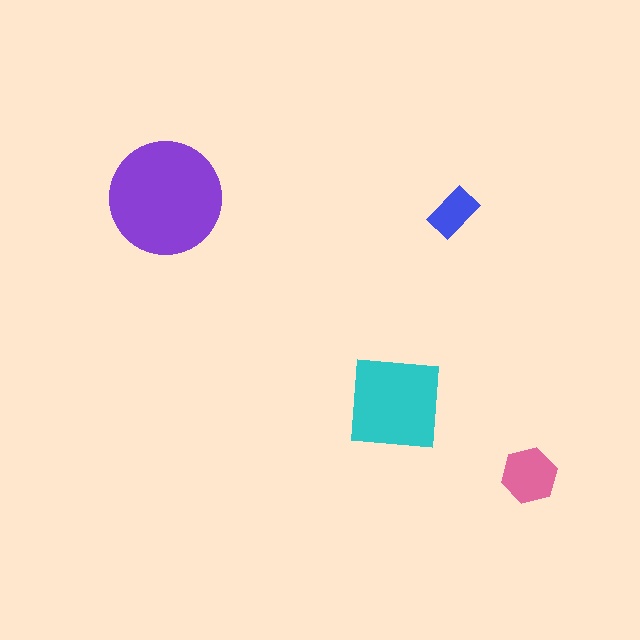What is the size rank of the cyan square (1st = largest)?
2nd.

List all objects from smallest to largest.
The blue rectangle, the pink hexagon, the cyan square, the purple circle.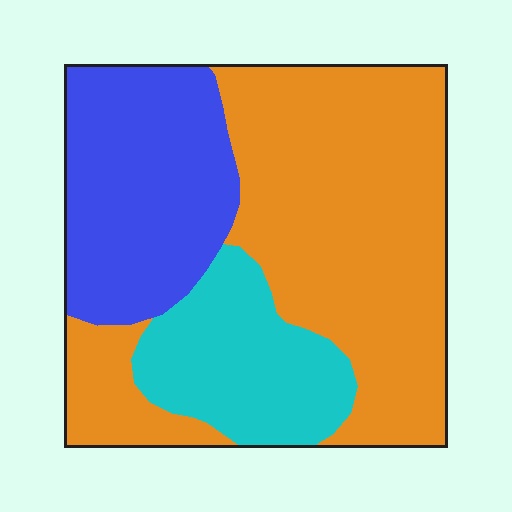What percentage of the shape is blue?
Blue takes up about one quarter (1/4) of the shape.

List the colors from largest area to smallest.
From largest to smallest: orange, blue, cyan.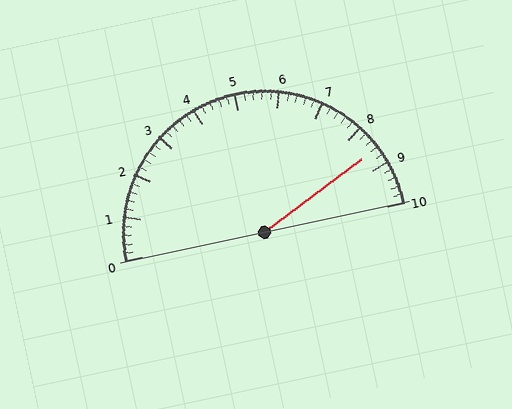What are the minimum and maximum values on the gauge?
The gauge ranges from 0 to 10.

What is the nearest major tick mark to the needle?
The nearest major tick mark is 9.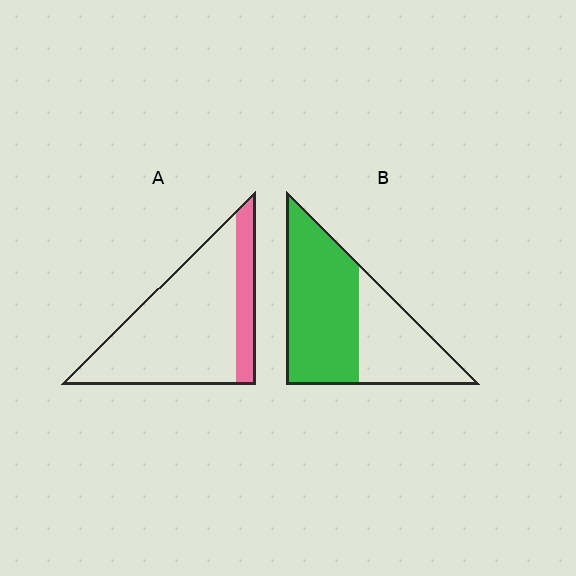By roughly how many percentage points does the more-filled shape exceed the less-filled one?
By roughly 40 percentage points (B over A).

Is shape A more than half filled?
No.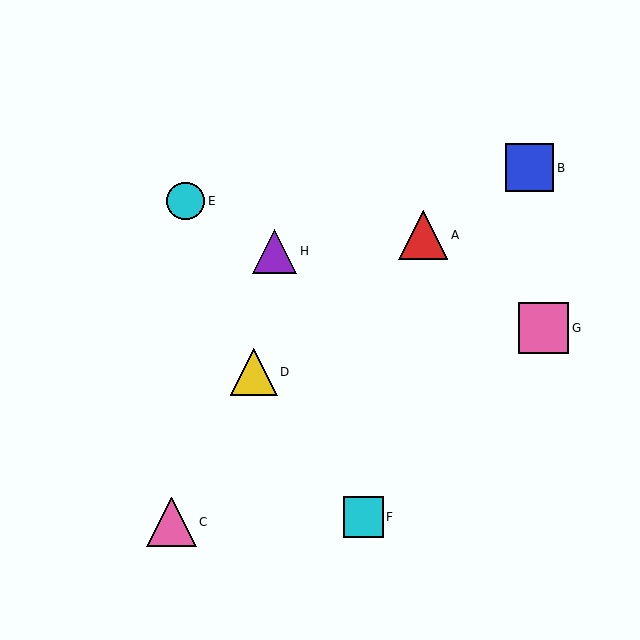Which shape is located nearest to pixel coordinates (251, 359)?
The yellow triangle (labeled D) at (254, 372) is nearest to that location.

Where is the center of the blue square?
The center of the blue square is at (530, 168).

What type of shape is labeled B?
Shape B is a blue square.